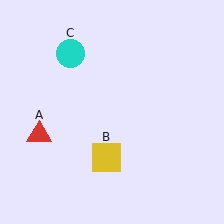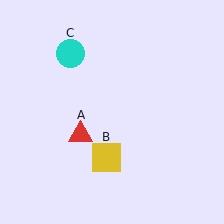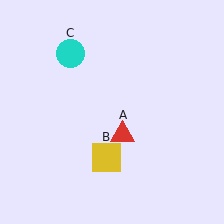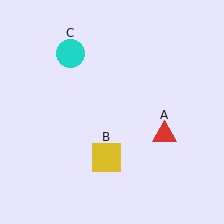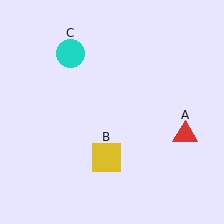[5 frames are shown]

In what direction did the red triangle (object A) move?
The red triangle (object A) moved right.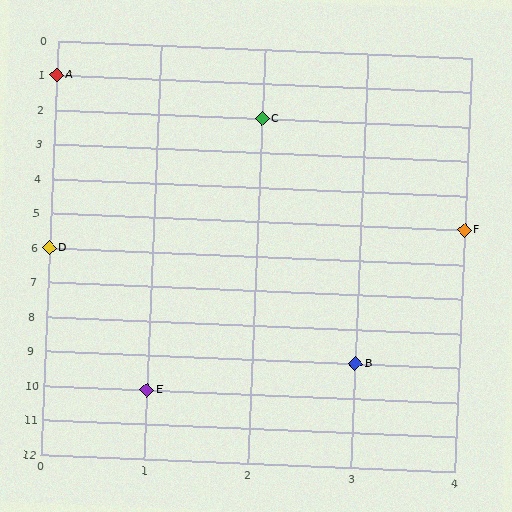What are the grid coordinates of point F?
Point F is at grid coordinates (4, 5).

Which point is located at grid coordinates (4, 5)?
Point F is at (4, 5).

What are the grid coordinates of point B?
Point B is at grid coordinates (3, 9).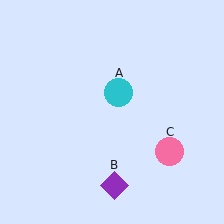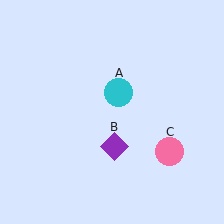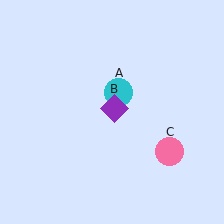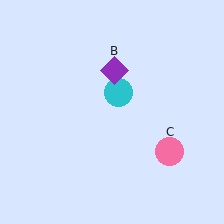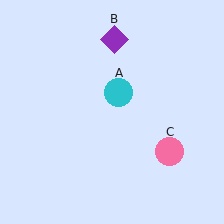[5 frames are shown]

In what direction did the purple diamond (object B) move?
The purple diamond (object B) moved up.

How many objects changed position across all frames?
1 object changed position: purple diamond (object B).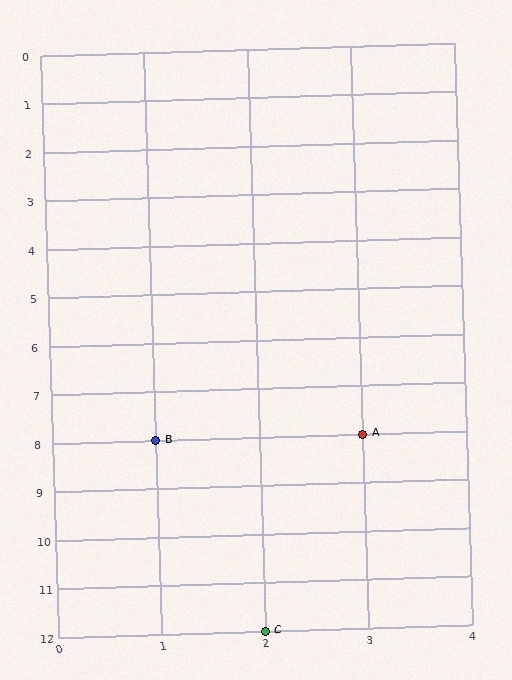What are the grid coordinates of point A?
Point A is at grid coordinates (3, 8).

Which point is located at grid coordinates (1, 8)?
Point B is at (1, 8).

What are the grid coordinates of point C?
Point C is at grid coordinates (2, 12).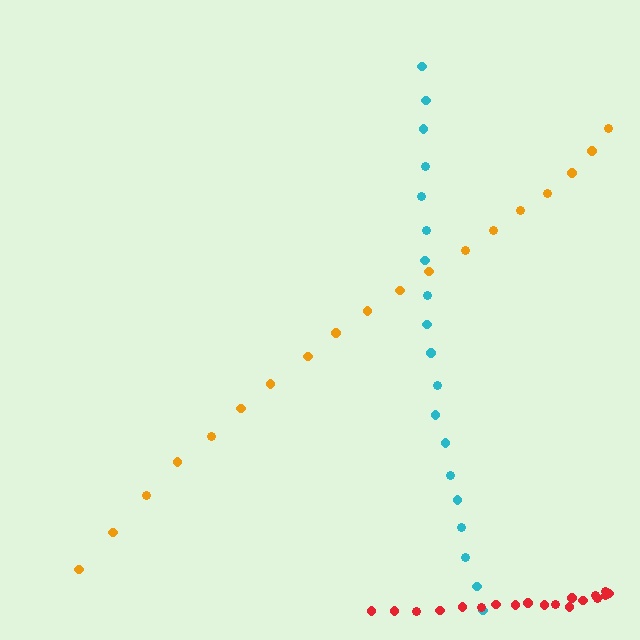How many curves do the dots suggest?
There are 3 distinct paths.